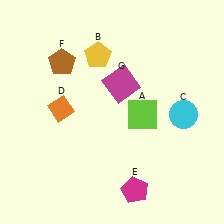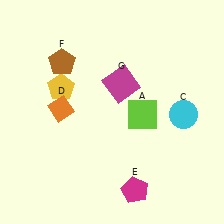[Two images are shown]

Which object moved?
The yellow pentagon (B) moved left.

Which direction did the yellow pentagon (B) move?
The yellow pentagon (B) moved left.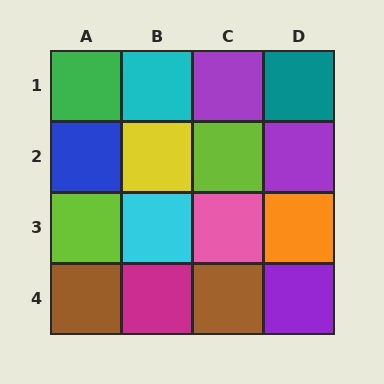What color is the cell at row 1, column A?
Green.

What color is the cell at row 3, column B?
Cyan.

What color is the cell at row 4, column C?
Brown.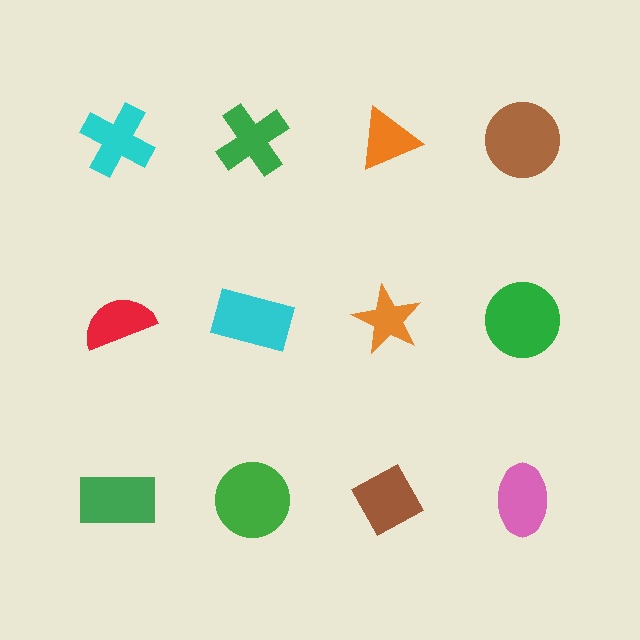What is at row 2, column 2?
A cyan rectangle.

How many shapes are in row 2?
4 shapes.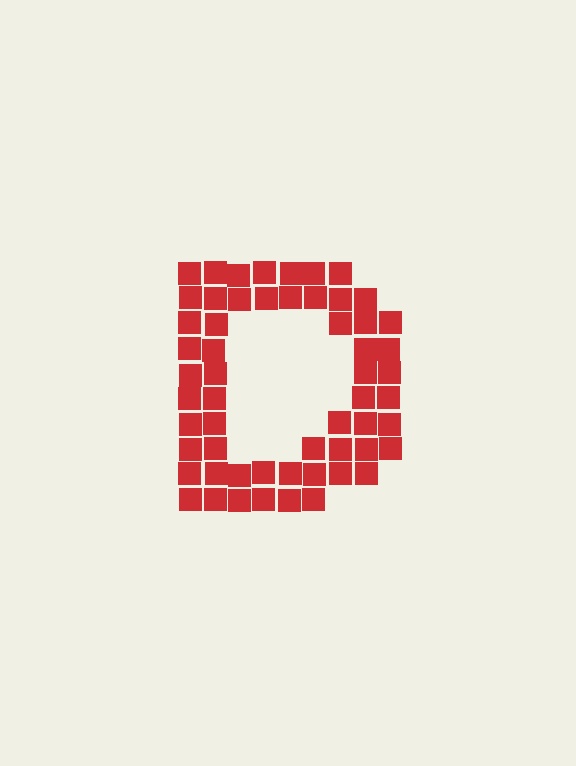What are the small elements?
The small elements are squares.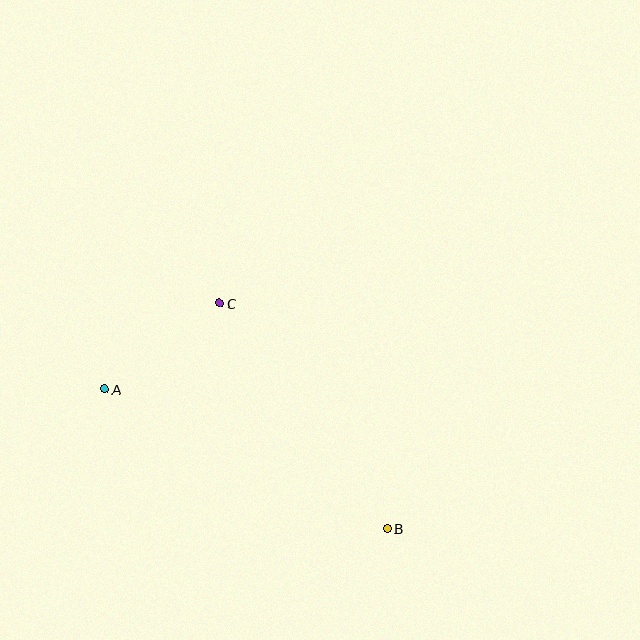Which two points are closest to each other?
Points A and C are closest to each other.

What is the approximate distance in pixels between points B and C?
The distance between B and C is approximately 281 pixels.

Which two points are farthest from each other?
Points A and B are farthest from each other.